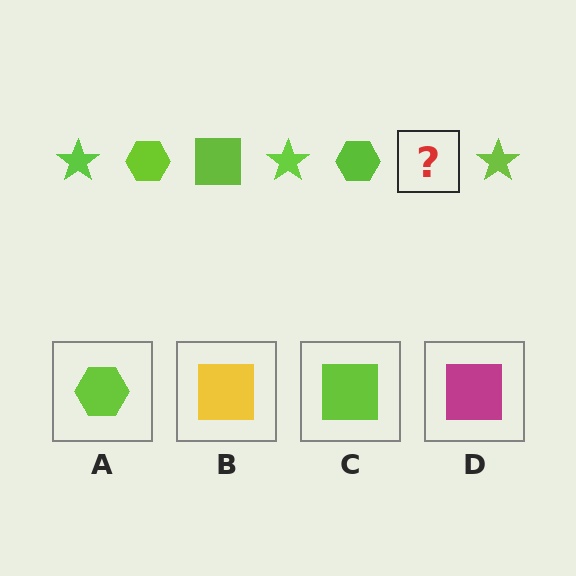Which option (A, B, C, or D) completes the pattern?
C.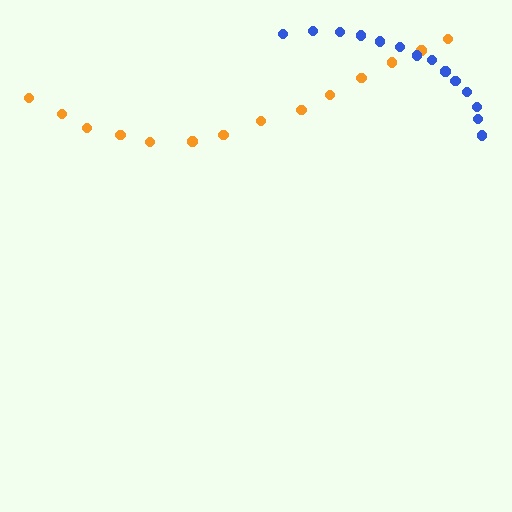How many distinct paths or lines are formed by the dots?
There are 2 distinct paths.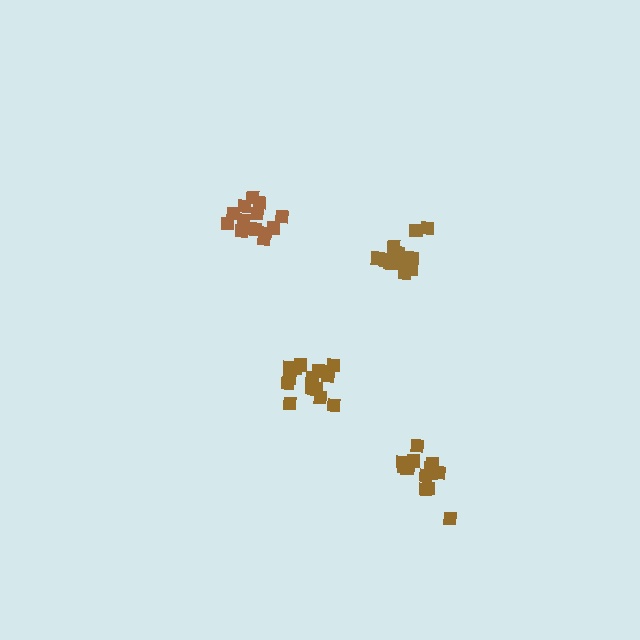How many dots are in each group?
Group 1: 14 dots, Group 2: 18 dots, Group 3: 14 dots, Group 4: 14 dots (60 total).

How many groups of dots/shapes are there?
There are 4 groups.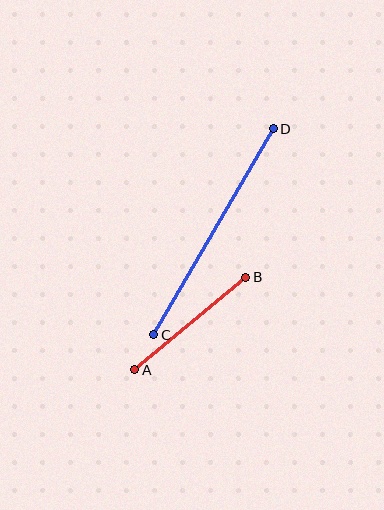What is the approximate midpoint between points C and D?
The midpoint is at approximately (213, 232) pixels.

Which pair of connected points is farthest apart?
Points C and D are farthest apart.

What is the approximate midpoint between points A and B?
The midpoint is at approximately (190, 323) pixels.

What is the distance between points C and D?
The distance is approximately 238 pixels.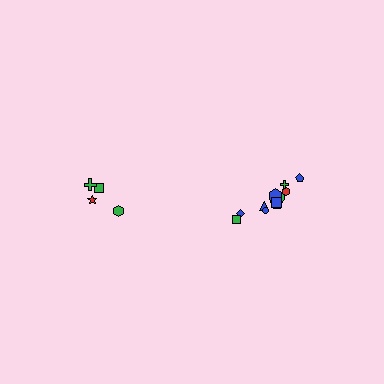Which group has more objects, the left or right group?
The right group.